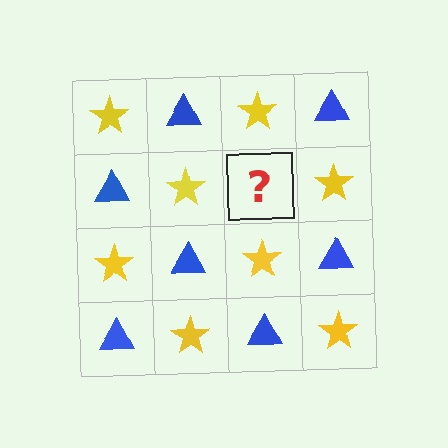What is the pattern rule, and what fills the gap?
The rule is that it alternates yellow star and blue triangle in a checkerboard pattern. The gap should be filled with a blue triangle.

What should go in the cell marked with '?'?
The missing cell should contain a blue triangle.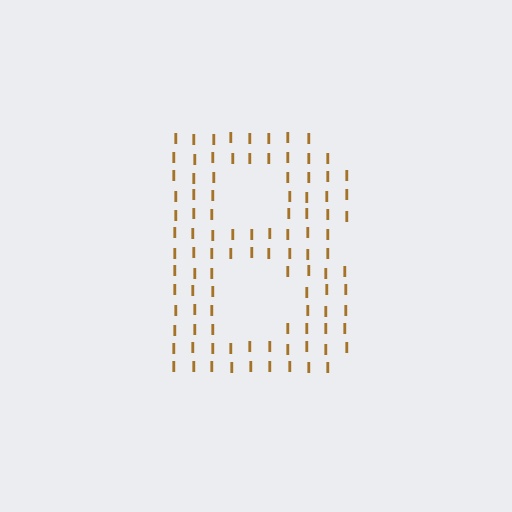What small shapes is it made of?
It is made of small letter I's.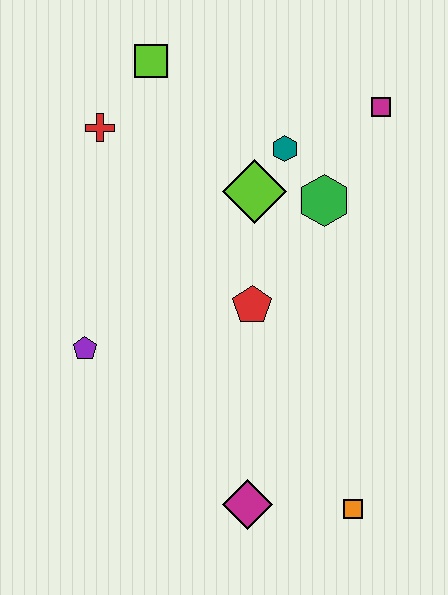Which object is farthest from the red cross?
The orange square is farthest from the red cross.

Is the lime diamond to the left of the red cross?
No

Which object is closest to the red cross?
The lime square is closest to the red cross.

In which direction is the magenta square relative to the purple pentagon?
The magenta square is to the right of the purple pentagon.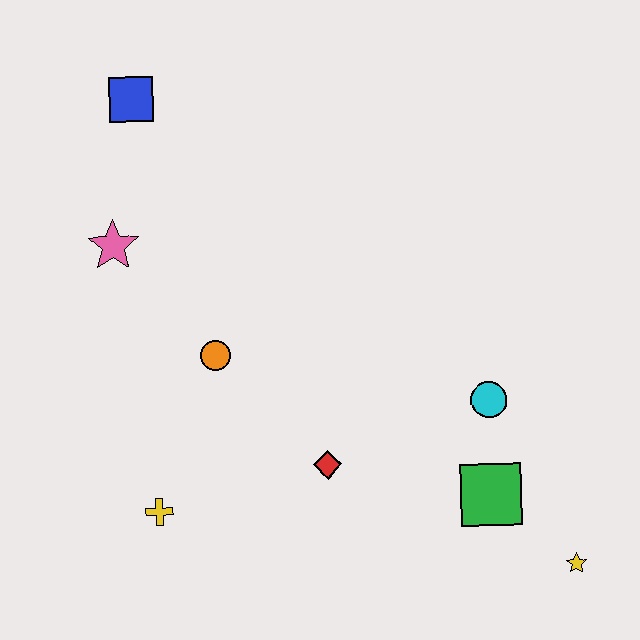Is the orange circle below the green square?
No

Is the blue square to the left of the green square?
Yes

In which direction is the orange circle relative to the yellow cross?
The orange circle is above the yellow cross.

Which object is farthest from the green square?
The blue square is farthest from the green square.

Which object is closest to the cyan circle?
The green square is closest to the cyan circle.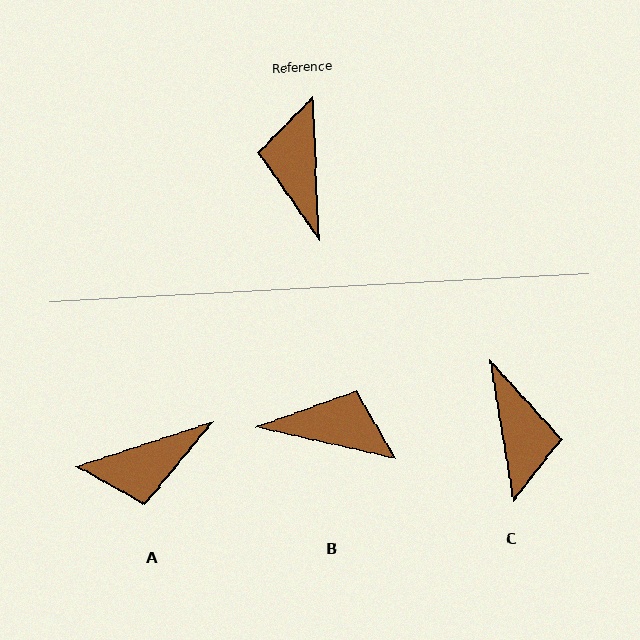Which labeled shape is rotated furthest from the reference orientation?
C, about 173 degrees away.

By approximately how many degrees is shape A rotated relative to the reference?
Approximately 106 degrees counter-clockwise.